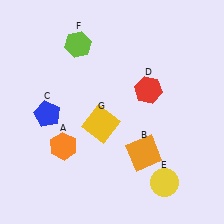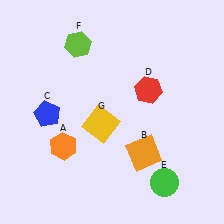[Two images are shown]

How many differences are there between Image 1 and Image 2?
There is 1 difference between the two images.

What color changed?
The circle (E) changed from yellow in Image 1 to green in Image 2.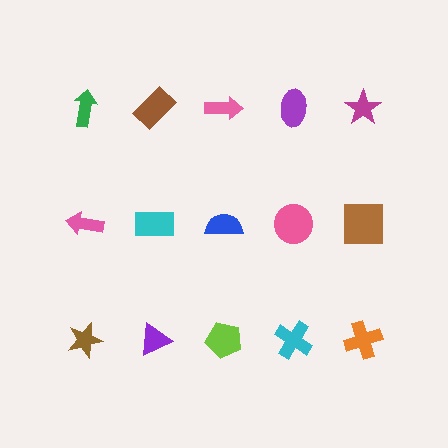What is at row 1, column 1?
A green arrow.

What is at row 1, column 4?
A purple ellipse.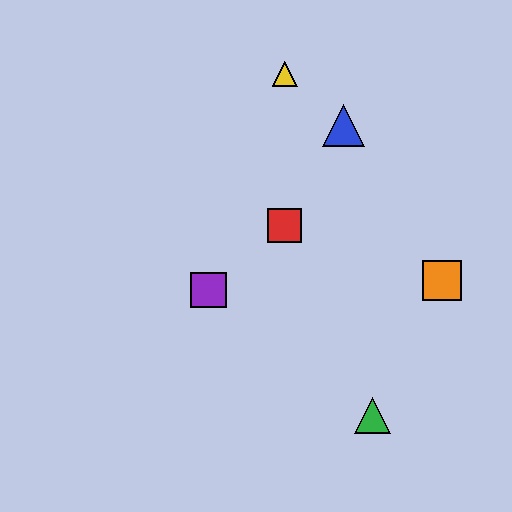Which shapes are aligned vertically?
The red square, the yellow triangle are aligned vertically.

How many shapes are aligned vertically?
2 shapes (the red square, the yellow triangle) are aligned vertically.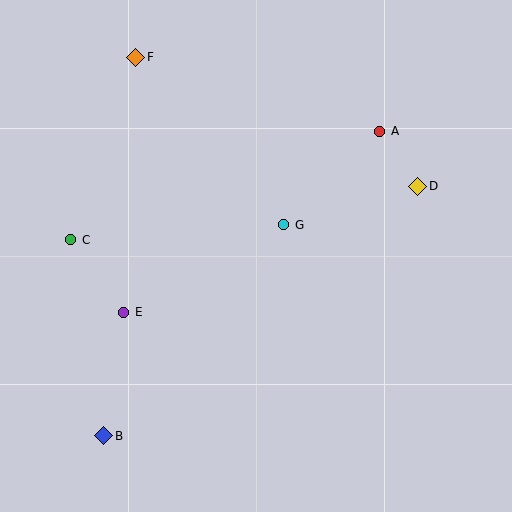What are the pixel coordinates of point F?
Point F is at (136, 57).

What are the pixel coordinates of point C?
Point C is at (71, 240).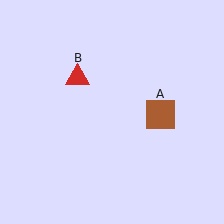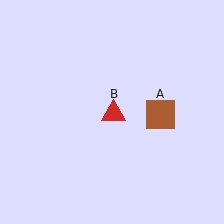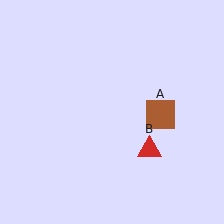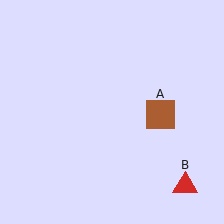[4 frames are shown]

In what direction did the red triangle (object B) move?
The red triangle (object B) moved down and to the right.